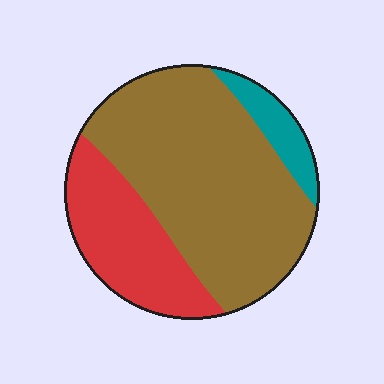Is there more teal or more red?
Red.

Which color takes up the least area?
Teal, at roughly 10%.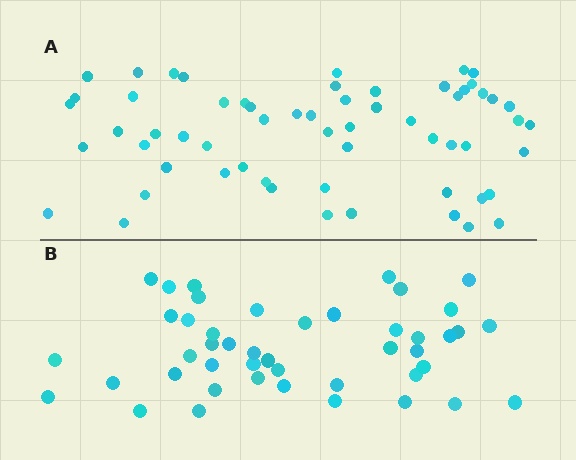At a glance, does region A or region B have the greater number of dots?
Region A (the top region) has more dots.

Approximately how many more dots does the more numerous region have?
Region A has approximately 15 more dots than region B.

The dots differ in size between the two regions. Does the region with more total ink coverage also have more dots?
No. Region B has more total ink coverage because its dots are larger, but region A actually contains more individual dots. Total area can be misleading — the number of items is what matters here.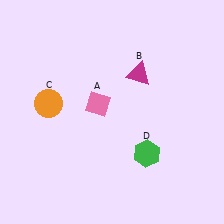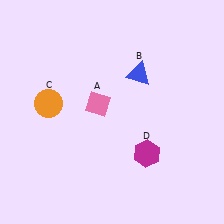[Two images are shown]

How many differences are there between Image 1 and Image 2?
There are 2 differences between the two images.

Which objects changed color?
B changed from magenta to blue. D changed from green to magenta.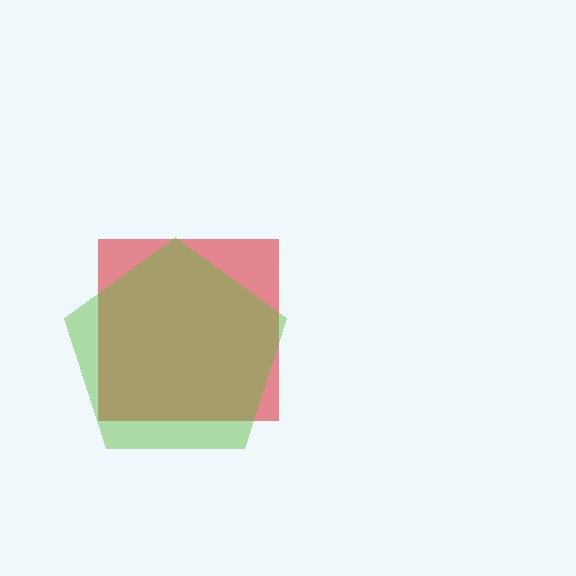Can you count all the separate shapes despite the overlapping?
Yes, there are 2 separate shapes.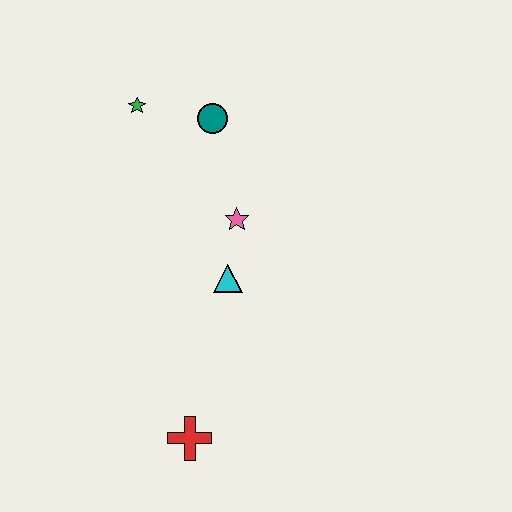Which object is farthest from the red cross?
The green star is farthest from the red cross.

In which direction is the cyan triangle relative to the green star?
The cyan triangle is below the green star.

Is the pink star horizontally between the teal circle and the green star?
No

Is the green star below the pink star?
No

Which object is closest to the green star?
The teal circle is closest to the green star.